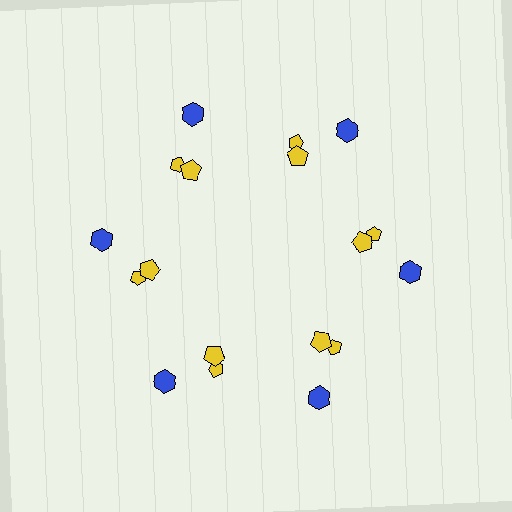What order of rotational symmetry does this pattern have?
This pattern has 6-fold rotational symmetry.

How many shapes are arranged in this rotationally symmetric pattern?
There are 18 shapes, arranged in 6 groups of 3.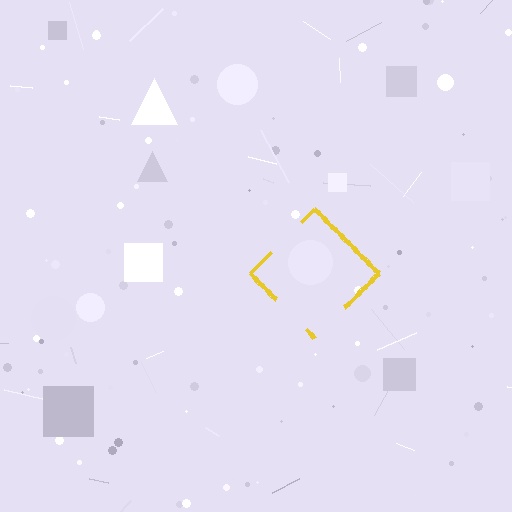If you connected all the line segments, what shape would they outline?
They would outline a diamond.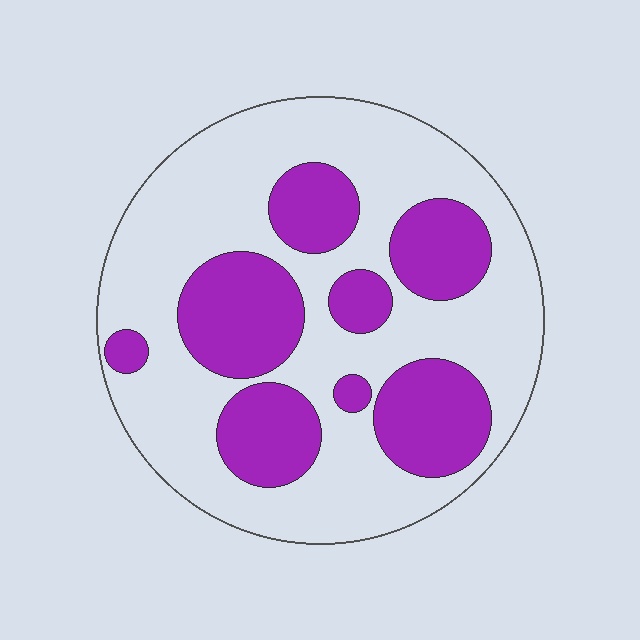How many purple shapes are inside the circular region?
8.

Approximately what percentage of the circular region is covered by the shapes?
Approximately 35%.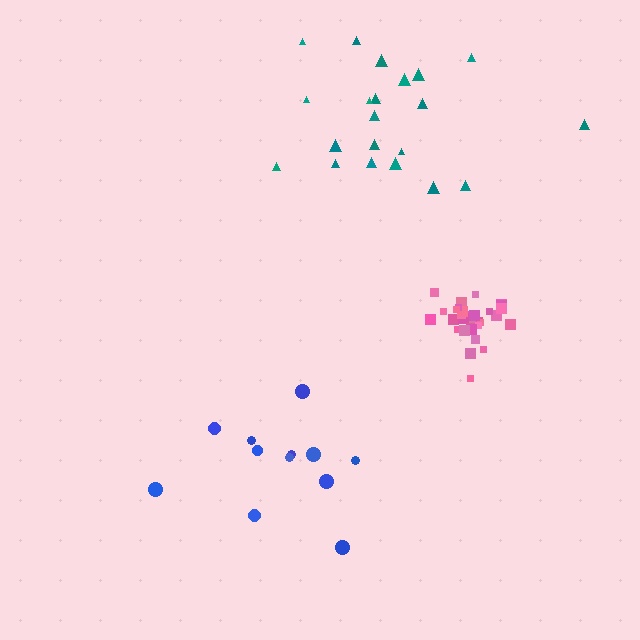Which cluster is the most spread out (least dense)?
Blue.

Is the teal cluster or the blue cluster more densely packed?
Teal.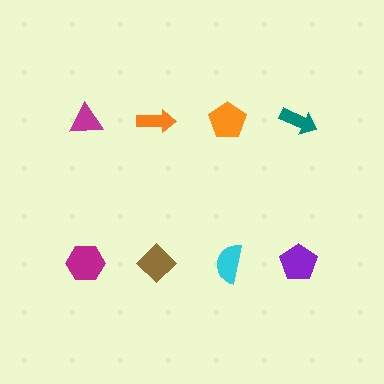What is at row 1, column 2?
An orange arrow.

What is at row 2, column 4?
A purple pentagon.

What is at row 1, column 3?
An orange pentagon.